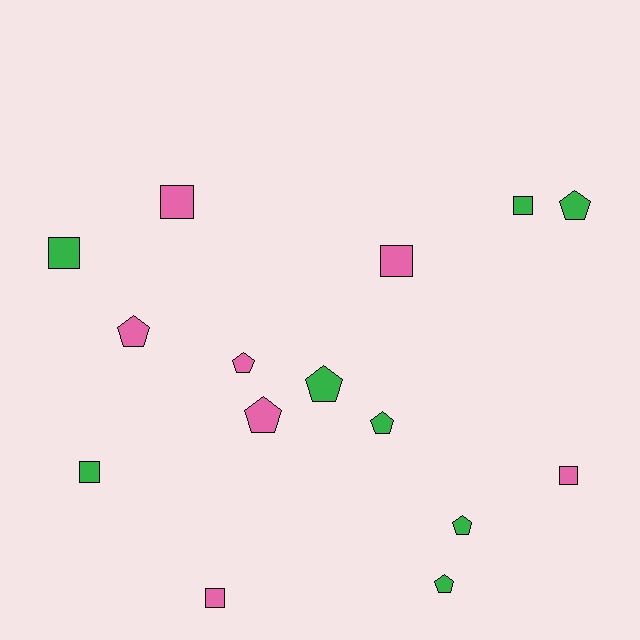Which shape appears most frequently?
Pentagon, with 8 objects.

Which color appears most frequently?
Green, with 8 objects.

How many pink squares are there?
There are 4 pink squares.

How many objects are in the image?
There are 15 objects.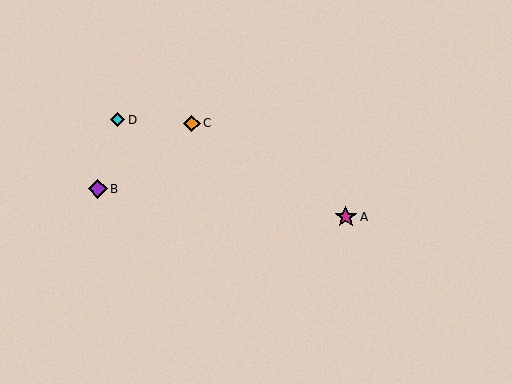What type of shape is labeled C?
Shape C is an orange diamond.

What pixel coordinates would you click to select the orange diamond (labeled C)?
Click at (192, 123) to select the orange diamond C.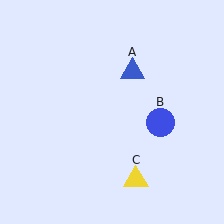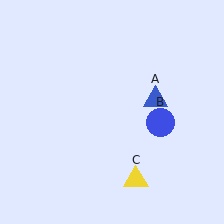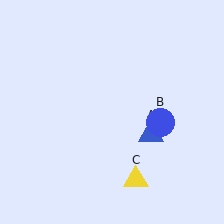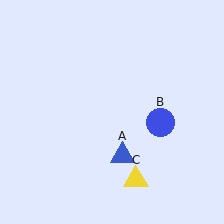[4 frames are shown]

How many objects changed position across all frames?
1 object changed position: blue triangle (object A).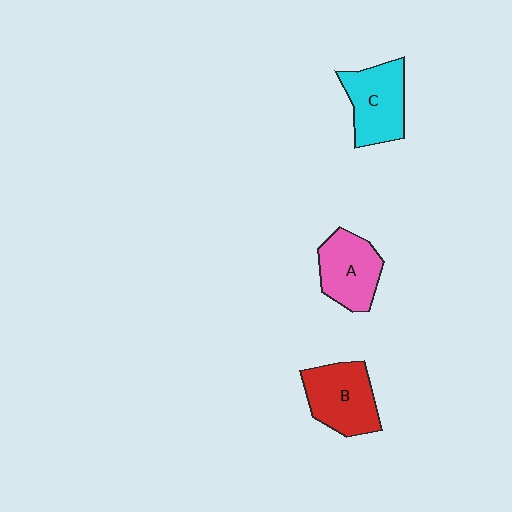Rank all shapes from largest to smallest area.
From largest to smallest: B (red), C (cyan), A (pink).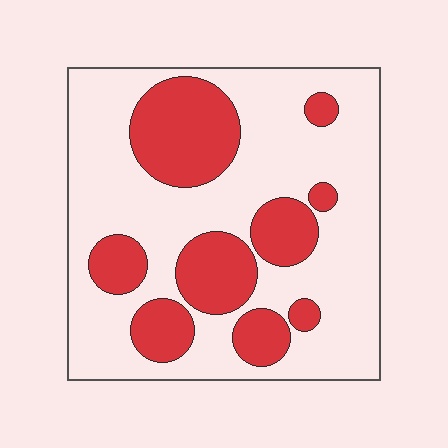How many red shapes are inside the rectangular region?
9.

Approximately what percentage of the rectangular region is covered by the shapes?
Approximately 30%.